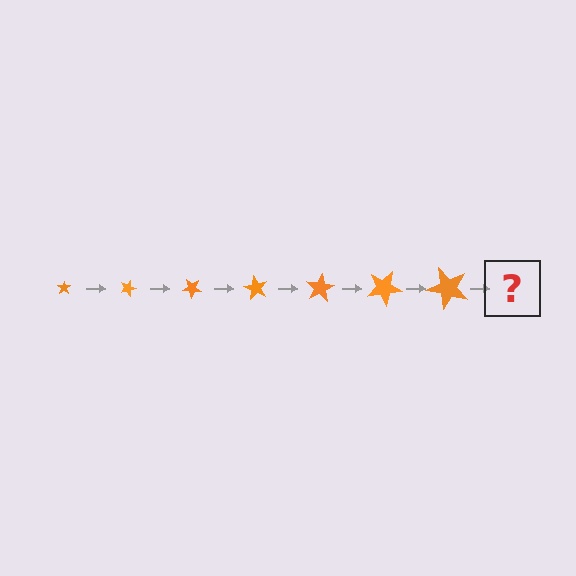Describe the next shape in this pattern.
It should be a star, larger than the previous one and rotated 140 degrees from the start.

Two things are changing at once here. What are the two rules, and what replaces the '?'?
The two rules are that the star grows larger each step and it rotates 20 degrees each step. The '?' should be a star, larger than the previous one and rotated 140 degrees from the start.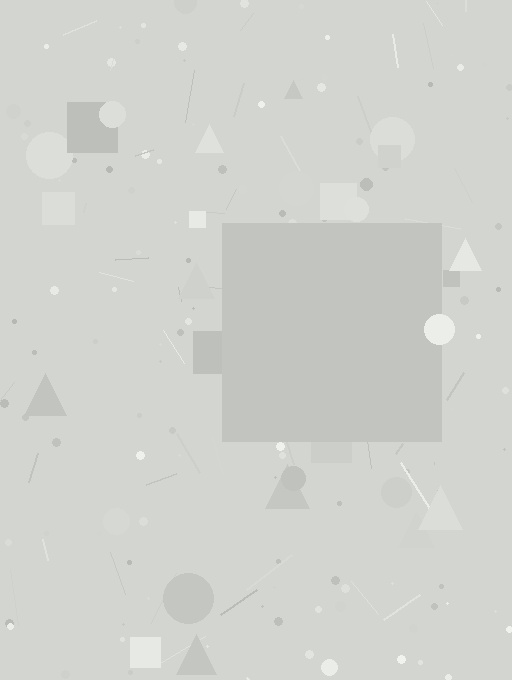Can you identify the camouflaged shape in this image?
The camouflaged shape is a square.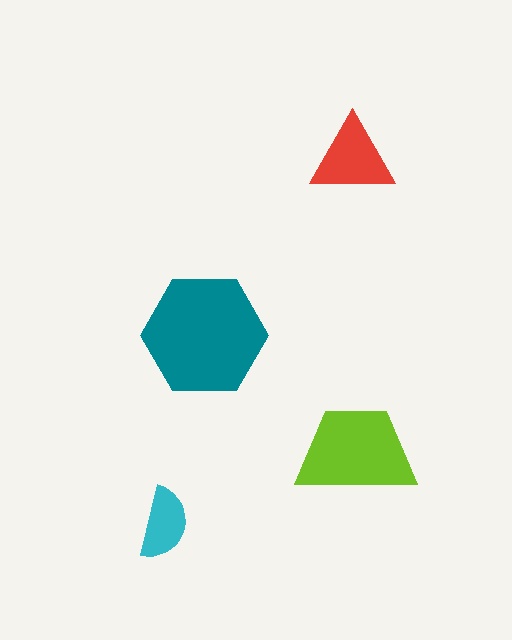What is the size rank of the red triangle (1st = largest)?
3rd.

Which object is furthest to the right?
The lime trapezoid is rightmost.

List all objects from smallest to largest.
The cyan semicircle, the red triangle, the lime trapezoid, the teal hexagon.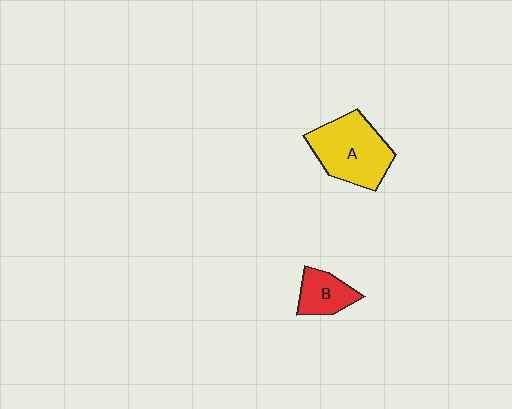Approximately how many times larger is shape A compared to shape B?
Approximately 2.1 times.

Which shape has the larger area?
Shape A (yellow).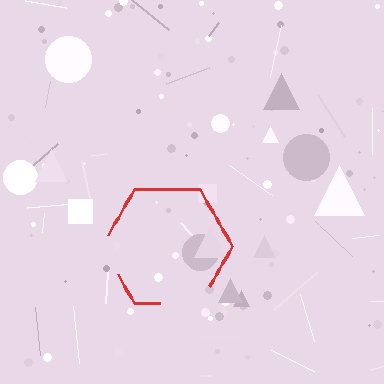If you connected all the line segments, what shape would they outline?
They would outline a hexagon.